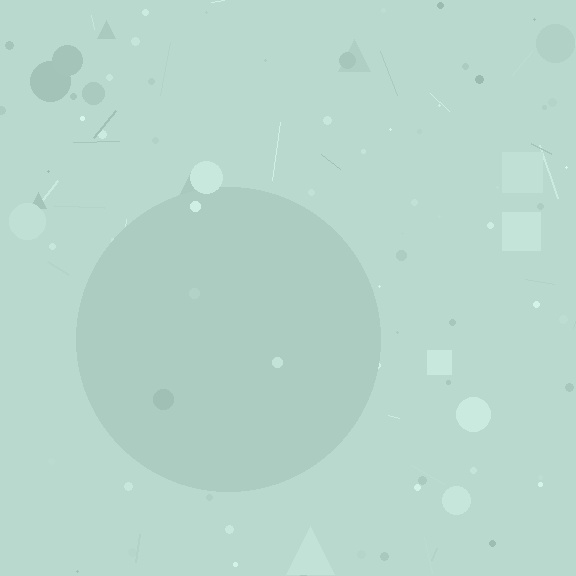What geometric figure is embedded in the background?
A circle is embedded in the background.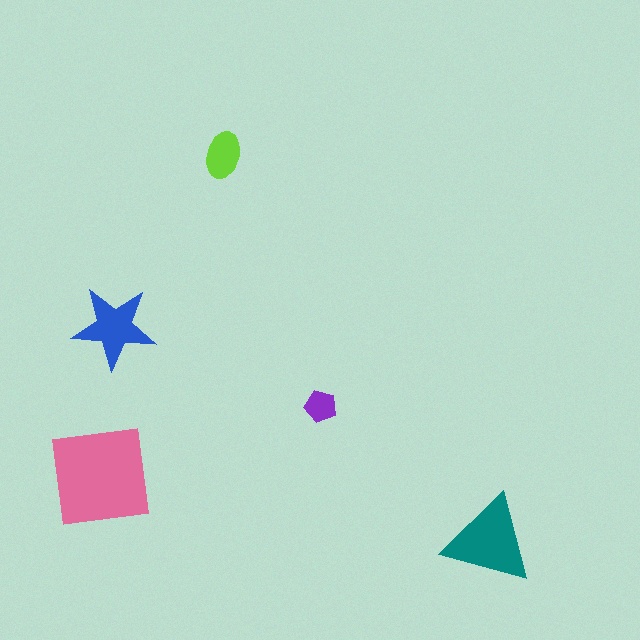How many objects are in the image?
There are 5 objects in the image.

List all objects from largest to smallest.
The pink square, the teal triangle, the blue star, the lime ellipse, the purple pentagon.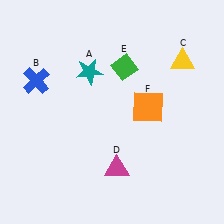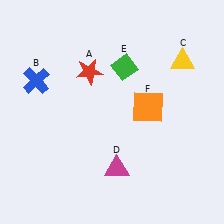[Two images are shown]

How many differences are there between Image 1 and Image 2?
There is 1 difference between the two images.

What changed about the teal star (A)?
In Image 1, A is teal. In Image 2, it changed to red.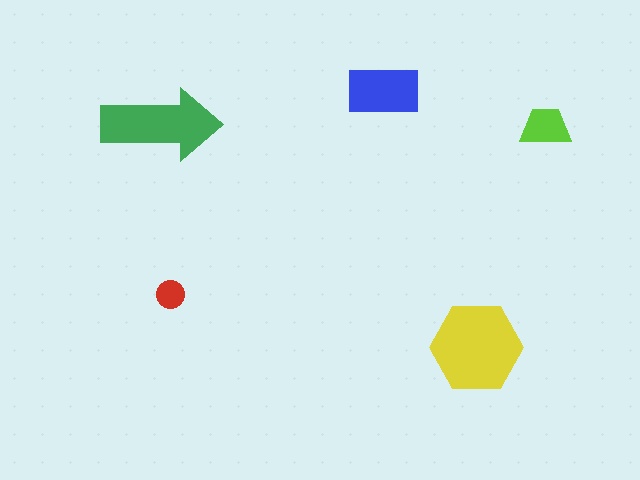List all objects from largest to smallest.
The yellow hexagon, the green arrow, the blue rectangle, the lime trapezoid, the red circle.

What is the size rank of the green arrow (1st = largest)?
2nd.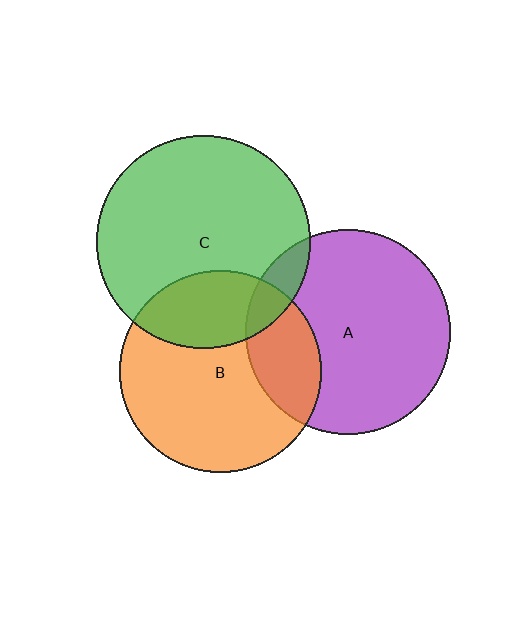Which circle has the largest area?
Circle C (green).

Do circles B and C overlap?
Yes.